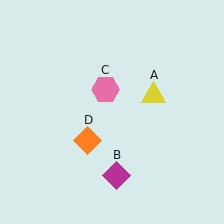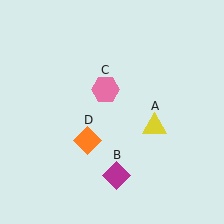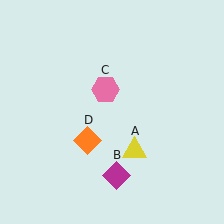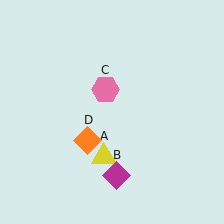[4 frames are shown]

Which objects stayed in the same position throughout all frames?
Magenta diamond (object B) and pink hexagon (object C) and orange diamond (object D) remained stationary.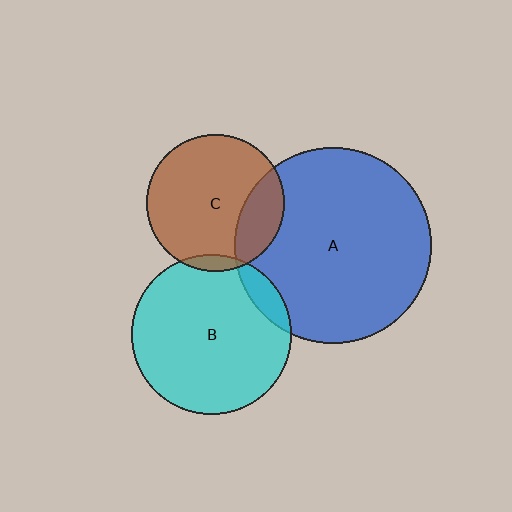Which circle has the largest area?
Circle A (blue).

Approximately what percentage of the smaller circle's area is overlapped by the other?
Approximately 20%.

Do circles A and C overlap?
Yes.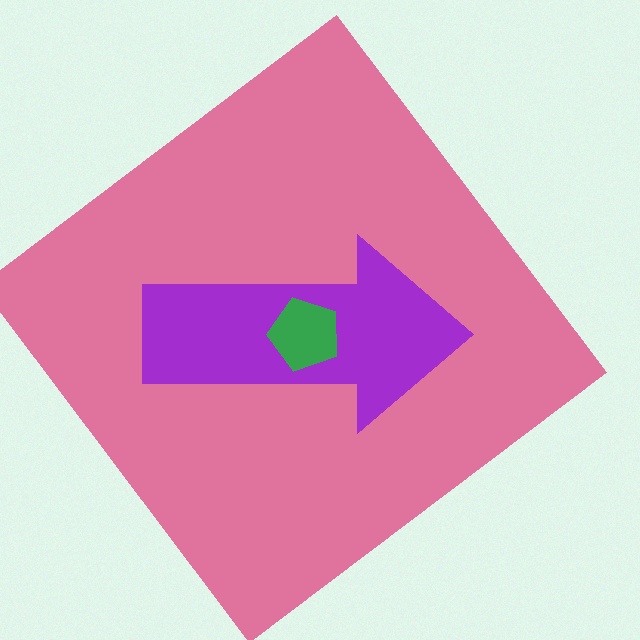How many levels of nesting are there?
3.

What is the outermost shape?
The pink diamond.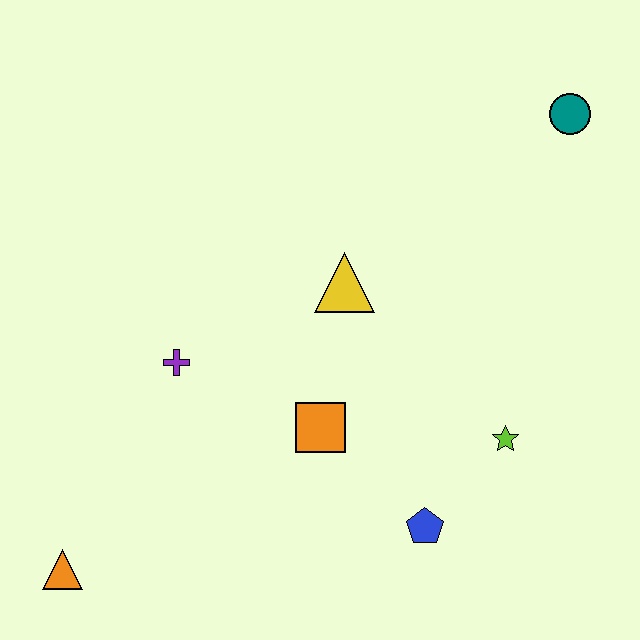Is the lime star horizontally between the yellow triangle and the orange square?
No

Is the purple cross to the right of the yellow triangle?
No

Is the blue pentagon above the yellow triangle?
No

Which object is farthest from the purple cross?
The teal circle is farthest from the purple cross.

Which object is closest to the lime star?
The blue pentagon is closest to the lime star.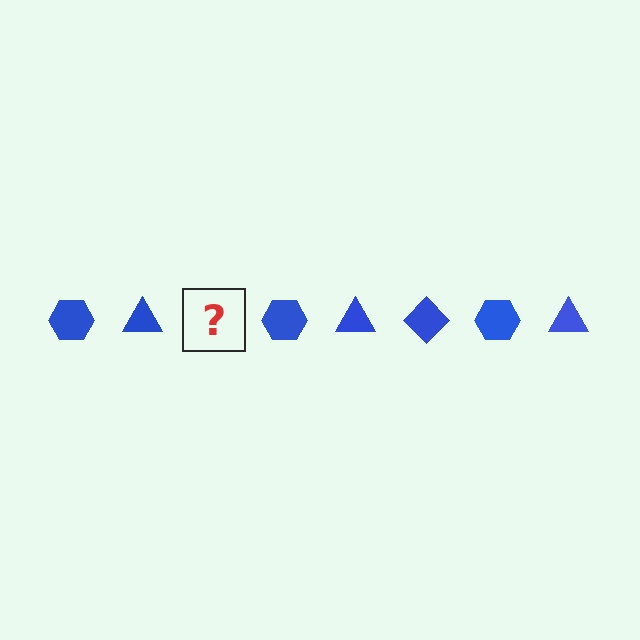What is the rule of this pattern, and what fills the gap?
The rule is that the pattern cycles through hexagon, triangle, diamond shapes in blue. The gap should be filled with a blue diamond.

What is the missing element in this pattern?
The missing element is a blue diamond.